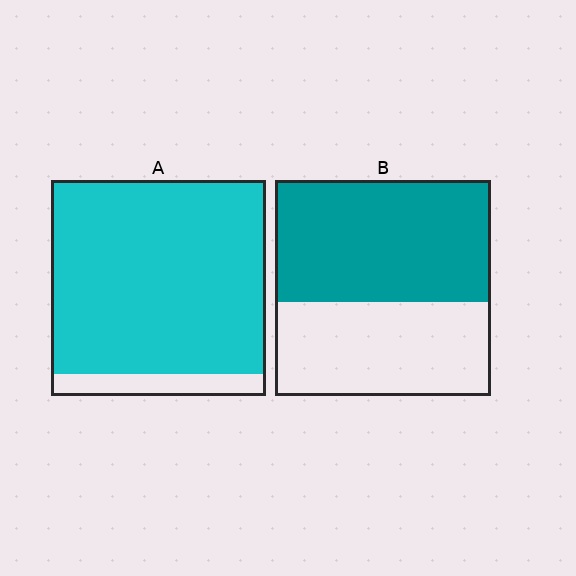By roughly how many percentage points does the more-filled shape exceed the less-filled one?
By roughly 35 percentage points (A over B).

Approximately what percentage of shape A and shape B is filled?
A is approximately 90% and B is approximately 55%.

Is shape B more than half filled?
Yes.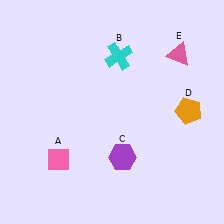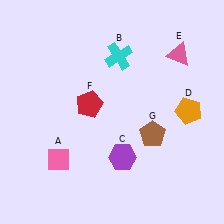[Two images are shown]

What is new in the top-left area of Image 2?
A red pentagon (F) was added in the top-left area of Image 2.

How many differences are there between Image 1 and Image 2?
There are 2 differences between the two images.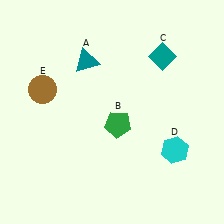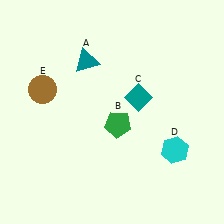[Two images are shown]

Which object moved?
The teal diamond (C) moved down.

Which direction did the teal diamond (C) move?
The teal diamond (C) moved down.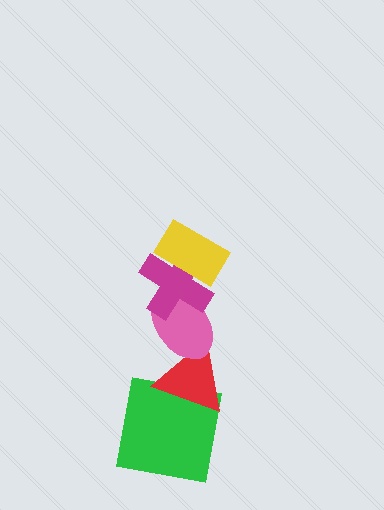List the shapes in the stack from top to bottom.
From top to bottom: the yellow rectangle, the magenta cross, the pink ellipse, the red triangle, the green square.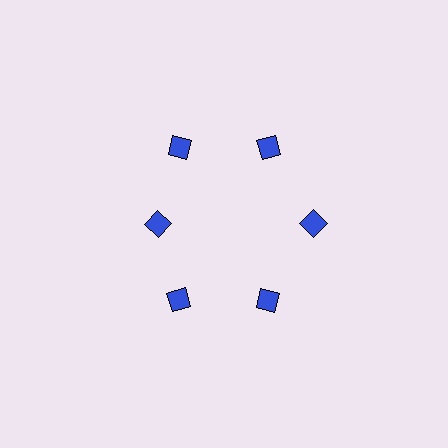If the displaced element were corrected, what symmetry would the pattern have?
It would have 6-fold rotational symmetry — the pattern would map onto itself every 60 degrees.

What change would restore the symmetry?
The symmetry would be restored by moving it outward, back onto the ring so that all 6 squares sit at equal angles and equal distance from the center.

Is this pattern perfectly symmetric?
No. The 6 blue squares are arranged in a ring, but one element near the 9 o'clock position is pulled inward toward the center, breaking the 6-fold rotational symmetry.